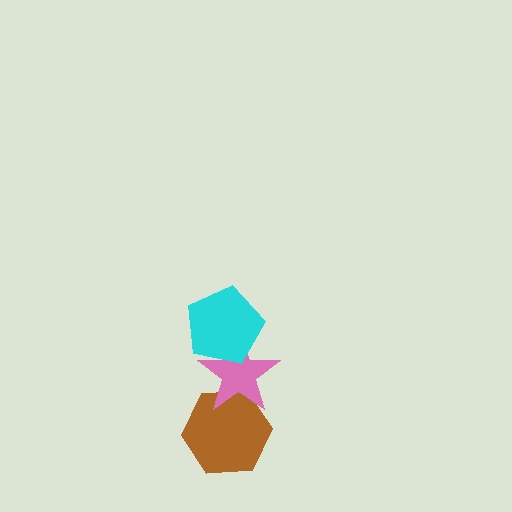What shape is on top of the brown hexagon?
The pink star is on top of the brown hexagon.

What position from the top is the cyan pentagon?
The cyan pentagon is 1st from the top.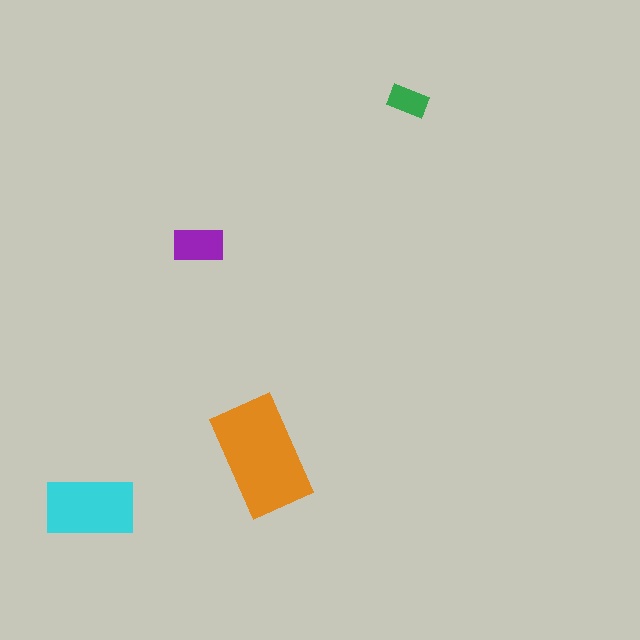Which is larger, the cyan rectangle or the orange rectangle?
The orange one.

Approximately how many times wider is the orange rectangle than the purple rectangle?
About 2.5 times wider.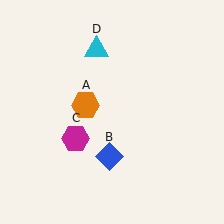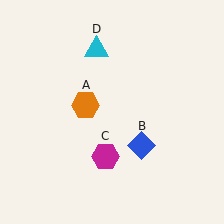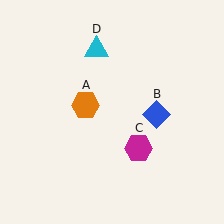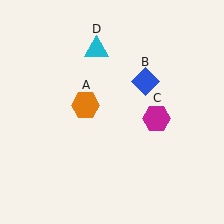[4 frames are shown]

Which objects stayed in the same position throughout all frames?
Orange hexagon (object A) and cyan triangle (object D) remained stationary.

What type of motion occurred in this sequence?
The blue diamond (object B), magenta hexagon (object C) rotated counterclockwise around the center of the scene.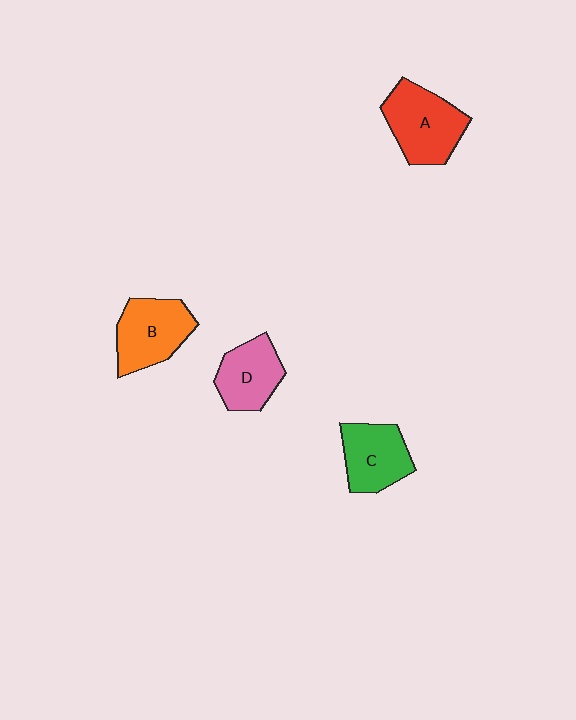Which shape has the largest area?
Shape A (red).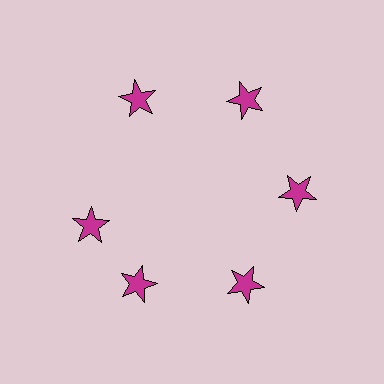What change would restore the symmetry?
The symmetry would be restored by rotating it back into even spacing with its neighbors so that all 6 stars sit at equal angles and equal distance from the center.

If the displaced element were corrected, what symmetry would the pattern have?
It would have 6-fold rotational symmetry — the pattern would map onto itself every 60 degrees.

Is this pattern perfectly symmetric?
No. The 6 magenta stars are arranged in a ring, but one element near the 9 o'clock position is rotated out of alignment along the ring, breaking the 6-fold rotational symmetry.